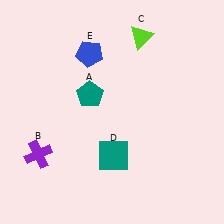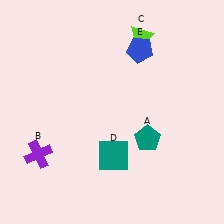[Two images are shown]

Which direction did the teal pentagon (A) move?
The teal pentagon (A) moved right.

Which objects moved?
The objects that moved are: the teal pentagon (A), the blue pentagon (E).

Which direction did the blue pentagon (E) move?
The blue pentagon (E) moved right.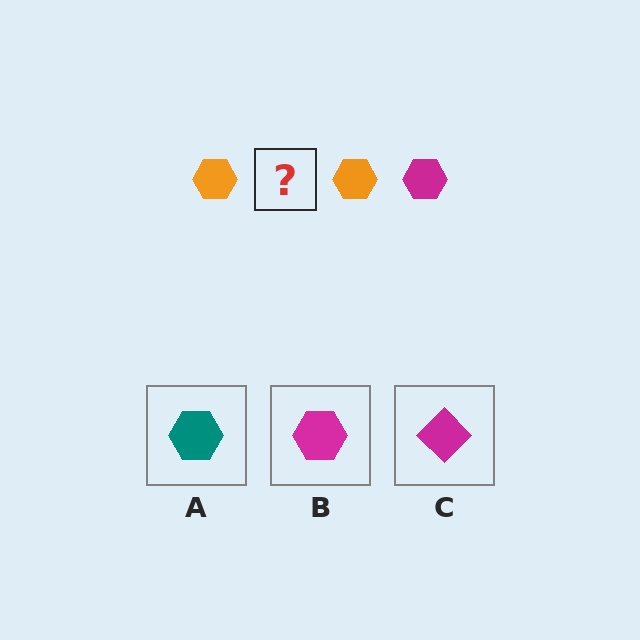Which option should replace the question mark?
Option B.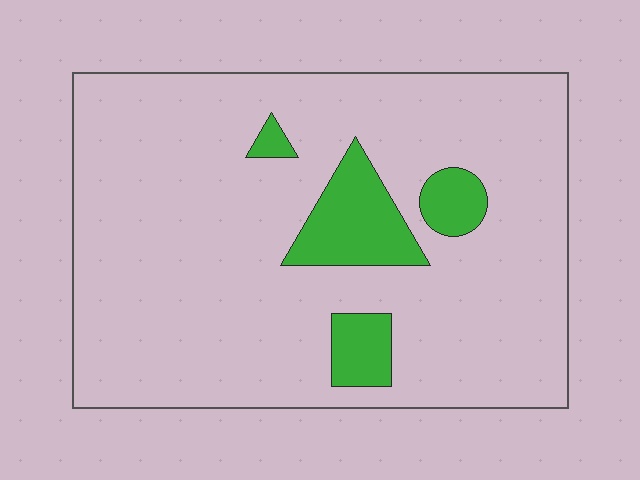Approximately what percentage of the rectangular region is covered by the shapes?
Approximately 10%.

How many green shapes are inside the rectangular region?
4.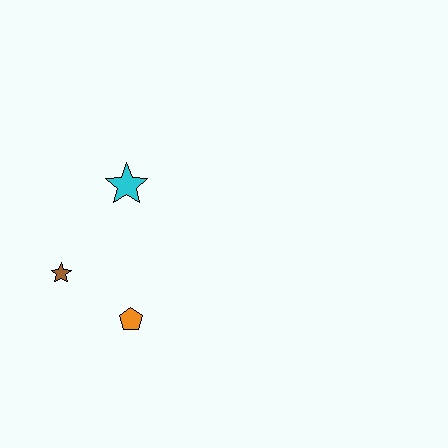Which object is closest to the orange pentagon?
The brown star is closest to the orange pentagon.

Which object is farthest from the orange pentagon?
The cyan star is farthest from the orange pentagon.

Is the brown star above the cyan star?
No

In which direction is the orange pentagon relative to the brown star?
The orange pentagon is to the right of the brown star.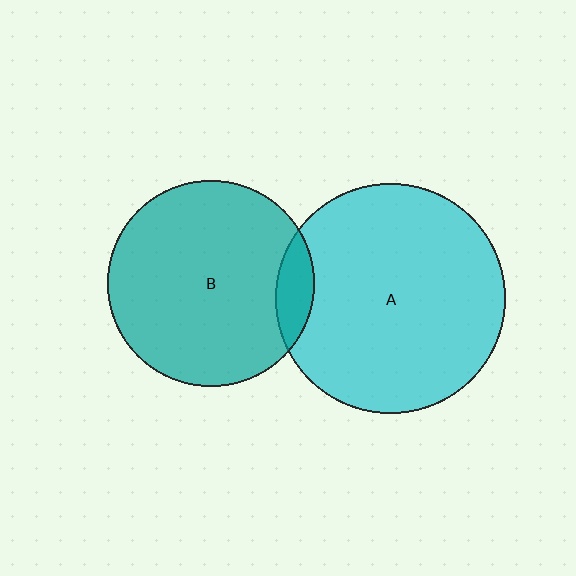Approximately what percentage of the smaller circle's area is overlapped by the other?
Approximately 10%.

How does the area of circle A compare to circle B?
Approximately 1.2 times.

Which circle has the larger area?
Circle A (cyan).